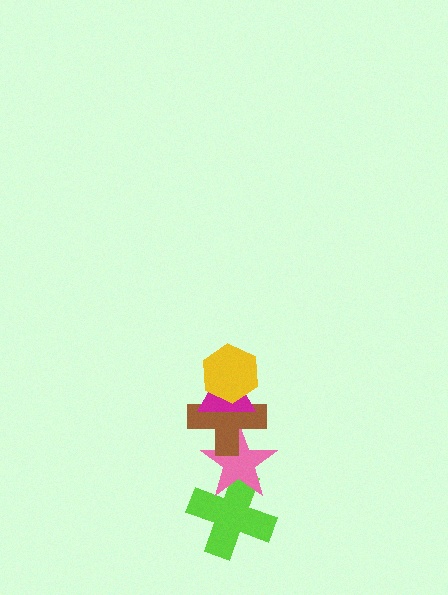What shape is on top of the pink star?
The brown cross is on top of the pink star.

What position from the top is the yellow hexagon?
The yellow hexagon is 1st from the top.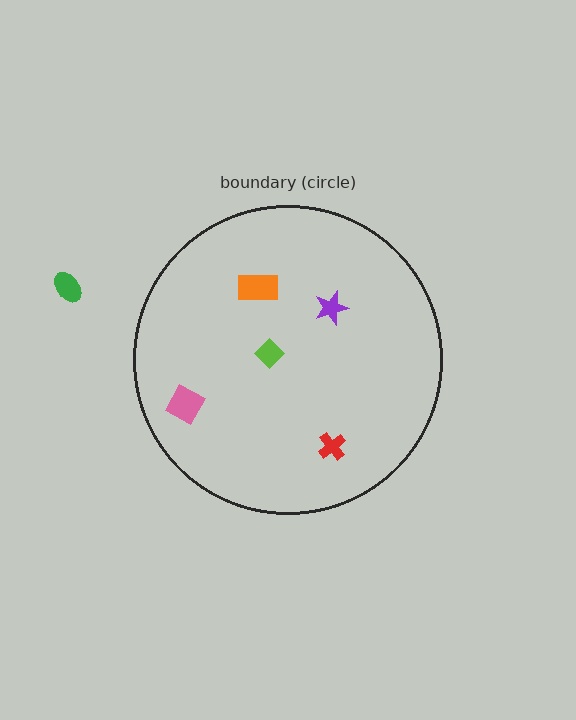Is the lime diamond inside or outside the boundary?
Inside.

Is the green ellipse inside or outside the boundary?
Outside.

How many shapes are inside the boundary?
5 inside, 1 outside.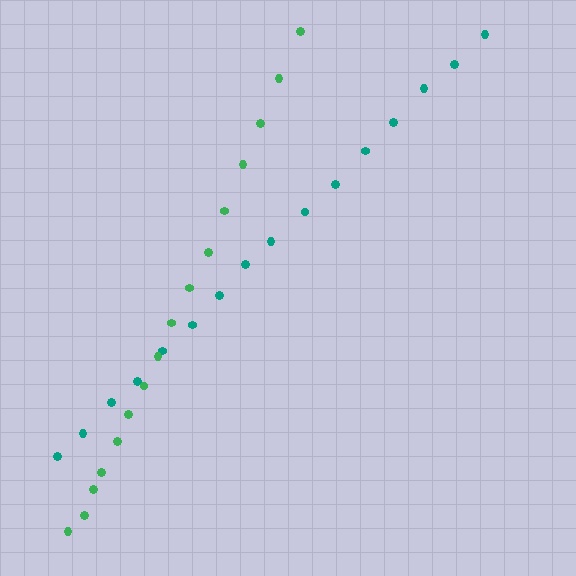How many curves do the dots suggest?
There are 2 distinct paths.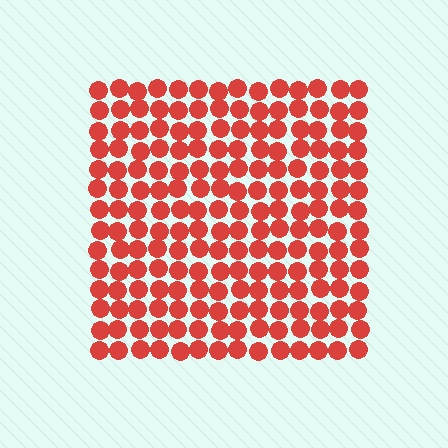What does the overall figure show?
The overall figure shows a square.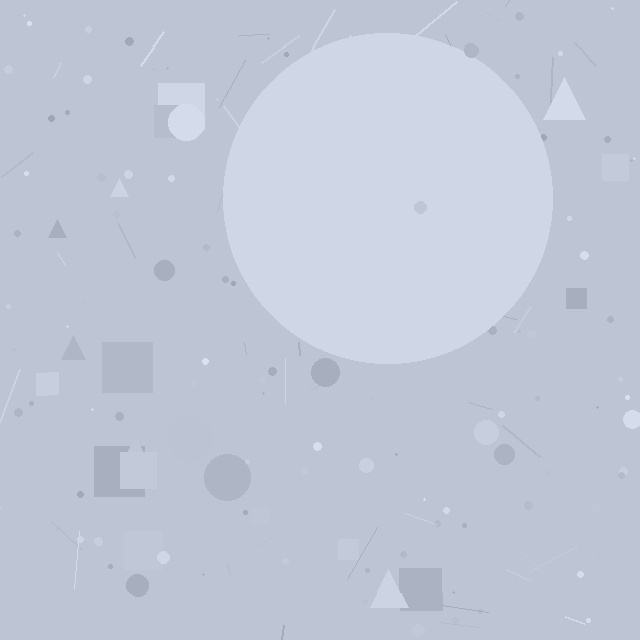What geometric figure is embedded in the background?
A circle is embedded in the background.